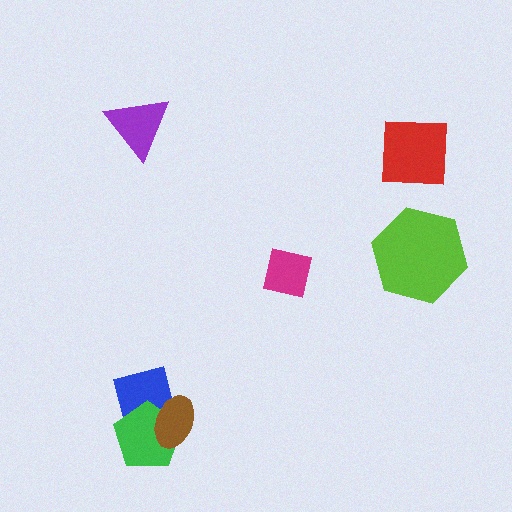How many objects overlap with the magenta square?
0 objects overlap with the magenta square.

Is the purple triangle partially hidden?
No, no other shape covers it.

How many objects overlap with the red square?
0 objects overlap with the red square.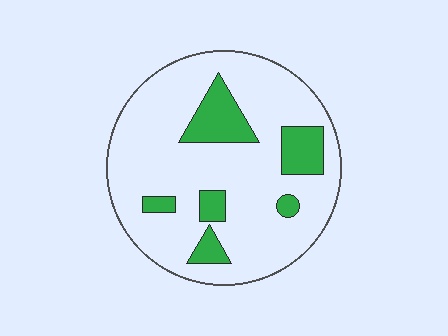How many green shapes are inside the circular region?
6.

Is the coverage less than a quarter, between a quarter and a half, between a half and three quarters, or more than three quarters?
Less than a quarter.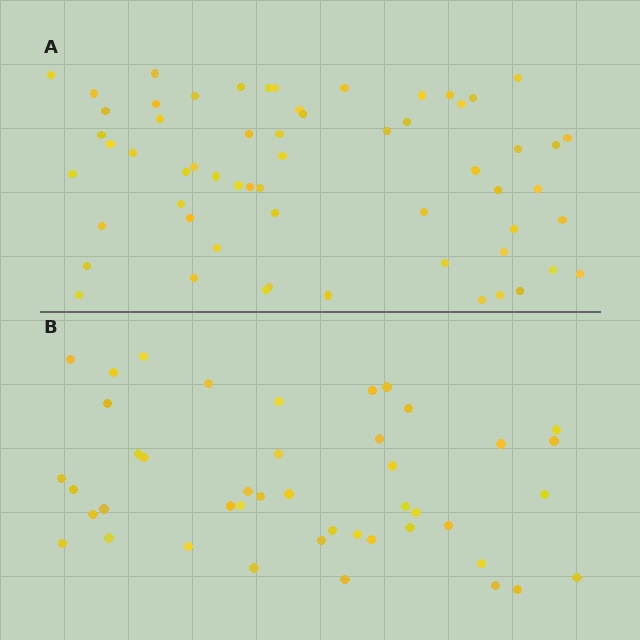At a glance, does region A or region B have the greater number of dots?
Region A (the top region) has more dots.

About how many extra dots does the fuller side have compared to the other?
Region A has approximately 15 more dots than region B.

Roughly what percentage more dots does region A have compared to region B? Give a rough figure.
About 35% more.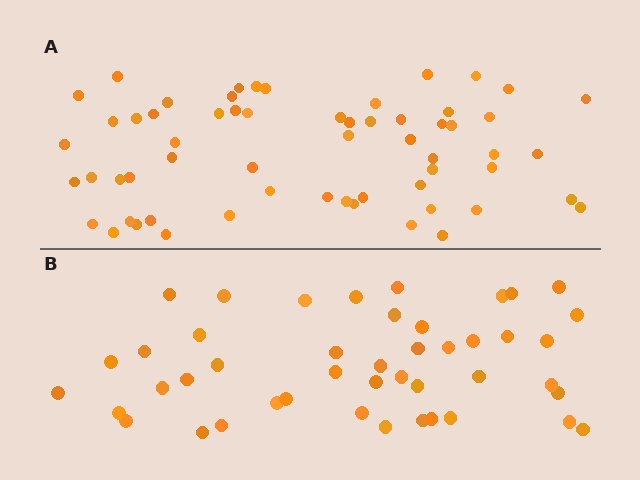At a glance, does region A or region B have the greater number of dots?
Region A (the top region) has more dots.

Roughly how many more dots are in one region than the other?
Region A has approximately 15 more dots than region B.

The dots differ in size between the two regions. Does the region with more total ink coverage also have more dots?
No. Region B has more total ink coverage because its dots are larger, but region A actually contains more individual dots. Total area can be misleading — the number of items is what matters here.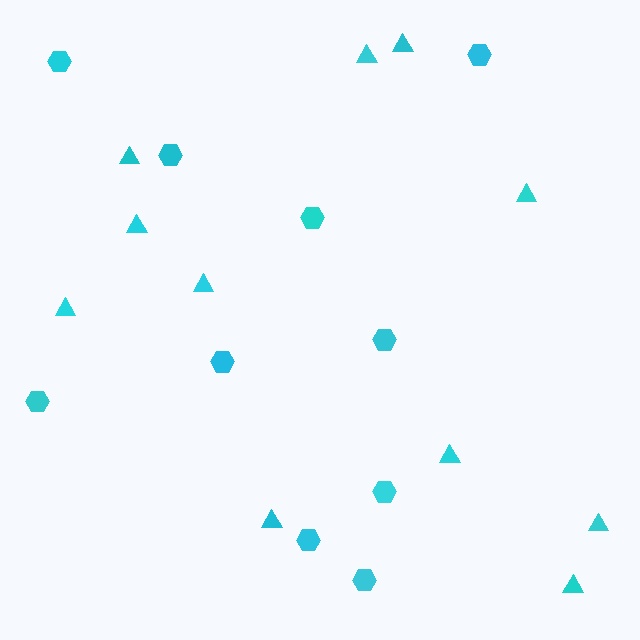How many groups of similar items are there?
There are 2 groups: one group of triangles (11) and one group of hexagons (10).